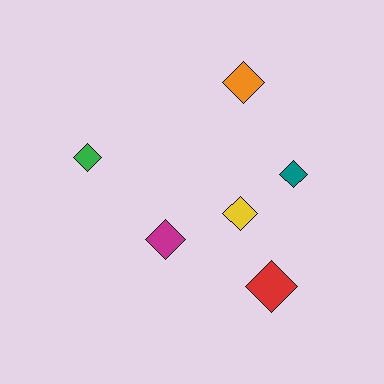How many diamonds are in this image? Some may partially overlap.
There are 6 diamonds.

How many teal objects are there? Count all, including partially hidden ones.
There is 1 teal object.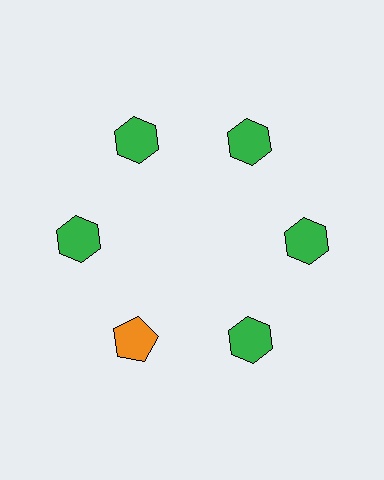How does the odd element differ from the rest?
It differs in both color (orange instead of green) and shape (pentagon instead of hexagon).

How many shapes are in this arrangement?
There are 6 shapes arranged in a ring pattern.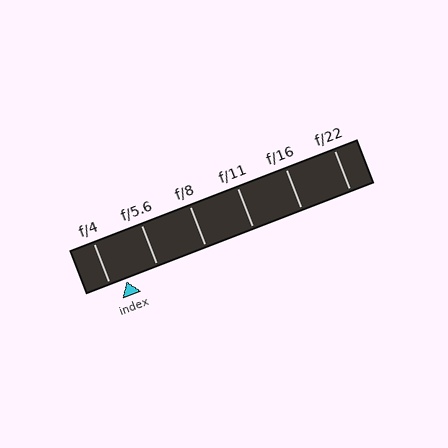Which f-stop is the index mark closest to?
The index mark is closest to f/4.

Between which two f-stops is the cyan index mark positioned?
The index mark is between f/4 and f/5.6.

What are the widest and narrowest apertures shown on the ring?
The widest aperture shown is f/4 and the narrowest is f/22.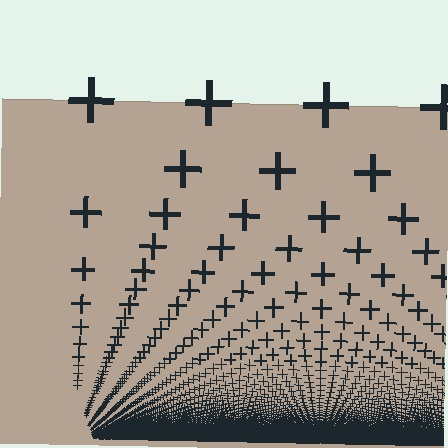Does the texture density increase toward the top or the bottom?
Density increases toward the bottom.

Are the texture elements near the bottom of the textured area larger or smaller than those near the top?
Smaller. The gradient is inverted — elements near the bottom are smaller and denser.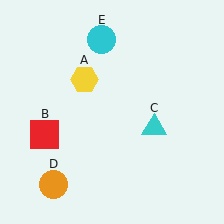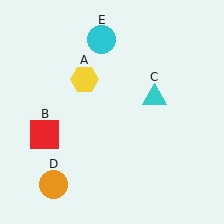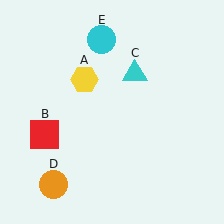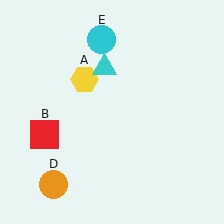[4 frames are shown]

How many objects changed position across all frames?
1 object changed position: cyan triangle (object C).